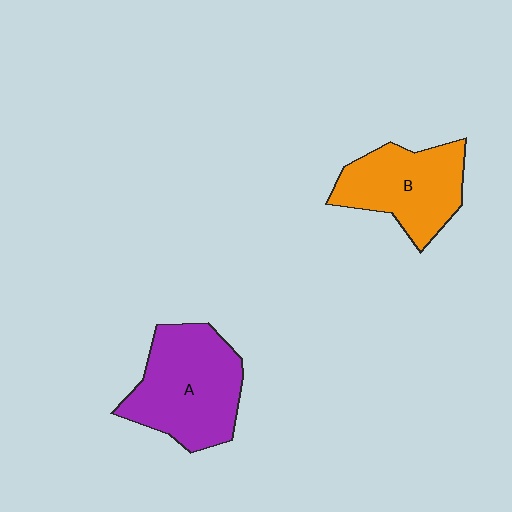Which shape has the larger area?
Shape A (purple).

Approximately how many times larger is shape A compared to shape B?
Approximately 1.2 times.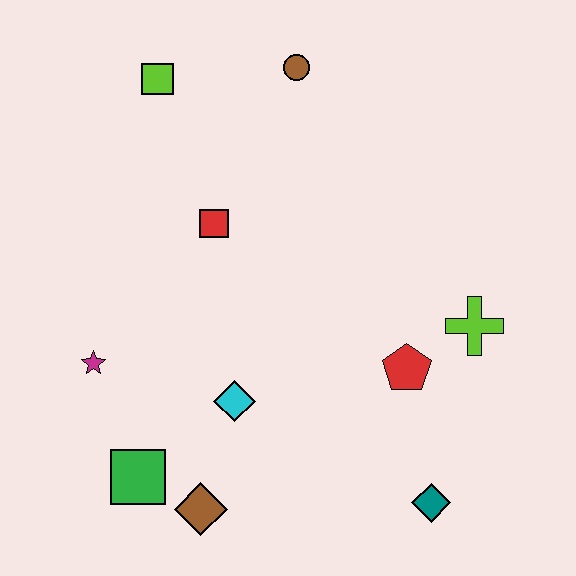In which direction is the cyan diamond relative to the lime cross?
The cyan diamond is to the left of the lime cross.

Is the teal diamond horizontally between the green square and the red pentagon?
No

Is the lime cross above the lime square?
No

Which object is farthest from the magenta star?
The lime cross is farthest from the magenta star.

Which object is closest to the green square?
The brown diamond is closest to the green square.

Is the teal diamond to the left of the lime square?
No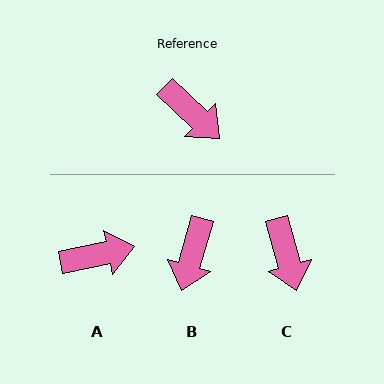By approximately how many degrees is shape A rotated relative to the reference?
Approximately 55 degrees counter-clockwise.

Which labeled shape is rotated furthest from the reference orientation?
B, about 63 degrees away.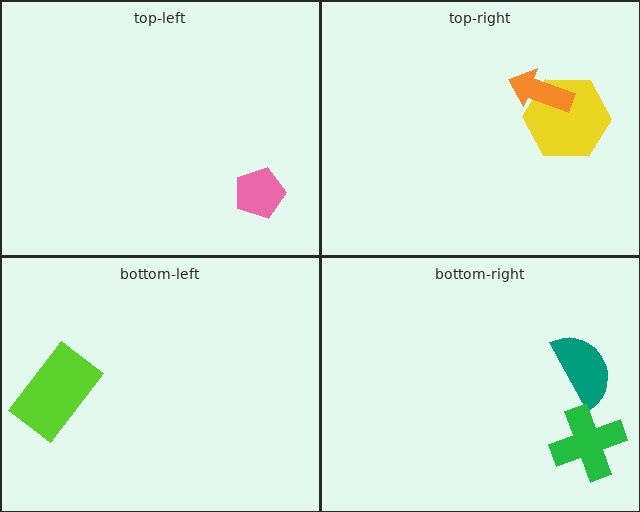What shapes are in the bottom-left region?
The lime rectangle.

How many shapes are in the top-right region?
2.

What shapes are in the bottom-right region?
The teal semicircle, the green cross.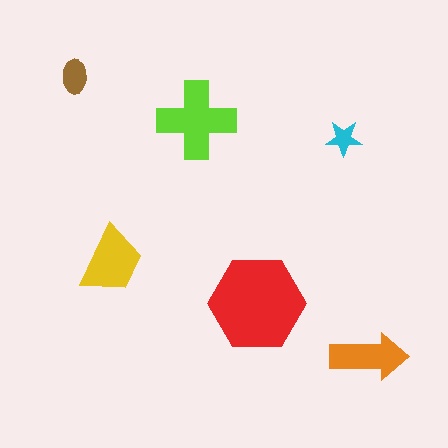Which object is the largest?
The red hexagon.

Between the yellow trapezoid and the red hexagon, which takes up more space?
The red hexagon.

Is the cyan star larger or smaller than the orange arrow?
Smaller.